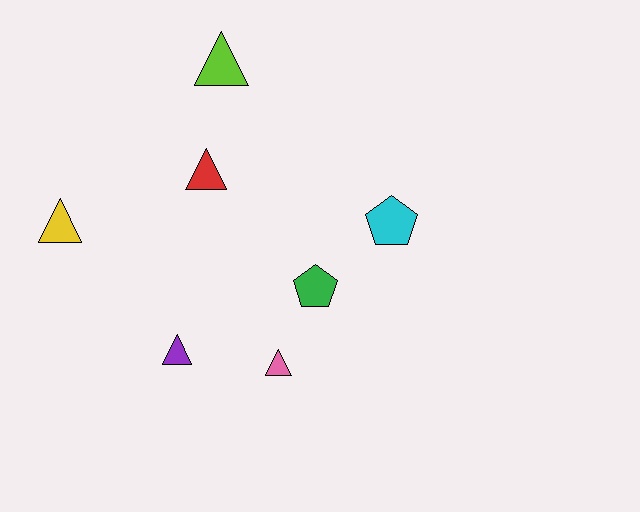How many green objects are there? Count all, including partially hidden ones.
There is 1 green object.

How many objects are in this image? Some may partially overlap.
There are 7 objects.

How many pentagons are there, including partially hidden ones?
There are 2 pentagons.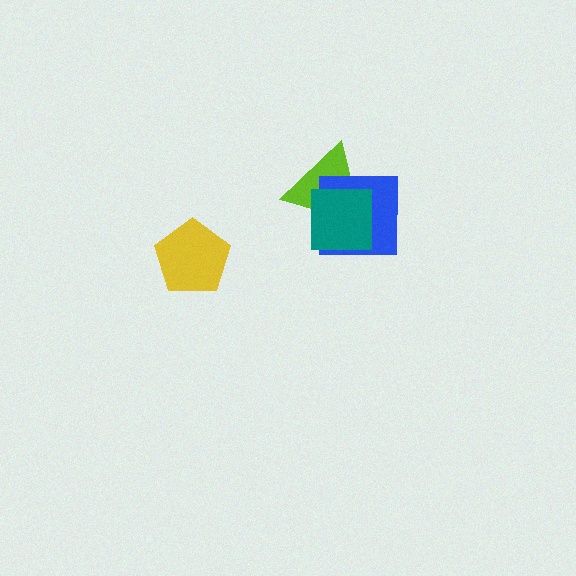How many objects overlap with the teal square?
2 objects overlap with the teal square.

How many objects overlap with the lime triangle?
2 objects overlap with the lime triangle.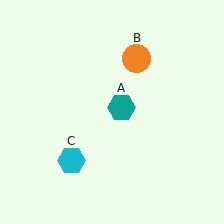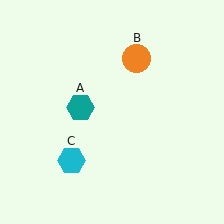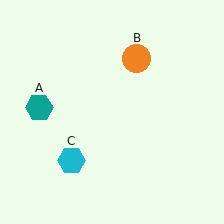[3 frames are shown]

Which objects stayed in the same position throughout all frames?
Orange circle (object B) and cyan hexagon (object C) remained stationary.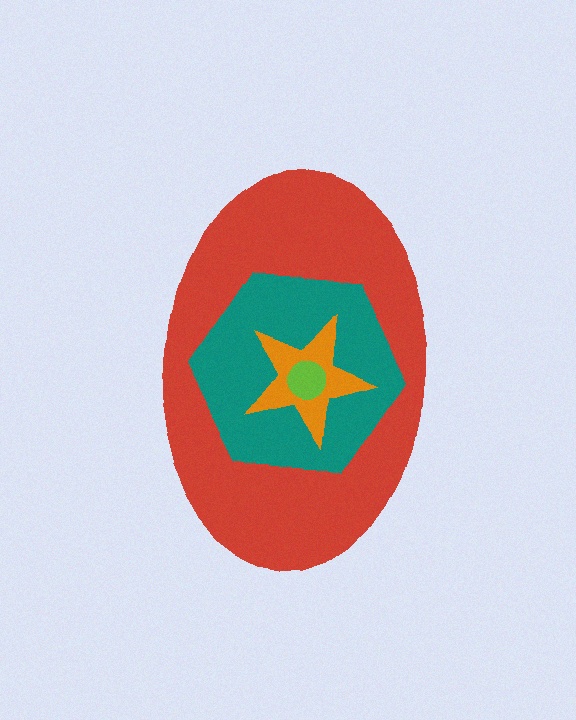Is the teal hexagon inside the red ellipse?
Yes.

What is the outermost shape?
The red ellipse.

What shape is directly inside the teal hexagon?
The orange star.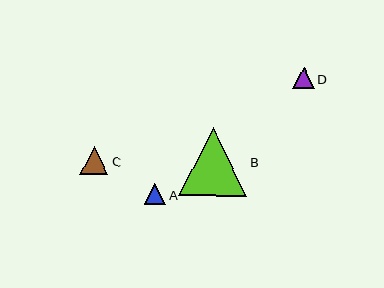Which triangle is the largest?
Triangle B is the largest with a size of approximately 68 pixels.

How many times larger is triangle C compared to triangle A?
Triangle C is approximately 1.3 times the size of triangle A.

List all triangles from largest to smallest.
From largest to smallest: B, C, D, A.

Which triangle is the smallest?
Triangle A is the smallest with a size of approximately 21 pixels.